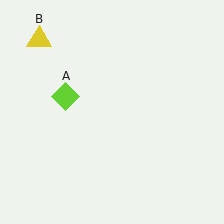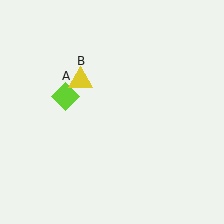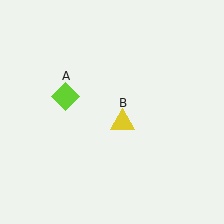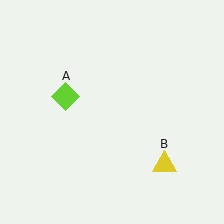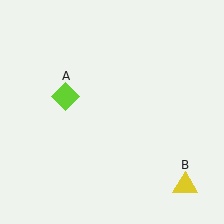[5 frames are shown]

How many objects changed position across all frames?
1 object changed position: yellow triangle (object B).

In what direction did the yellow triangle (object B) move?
The yellow triangle (object B) moved down and to the right.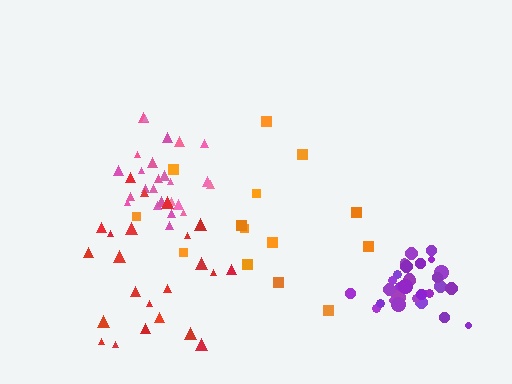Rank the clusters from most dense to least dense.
purple, pink, red, orange.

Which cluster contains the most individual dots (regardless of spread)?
Purple (31).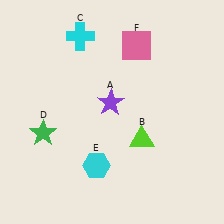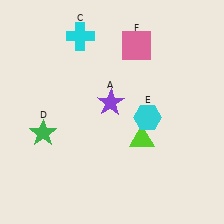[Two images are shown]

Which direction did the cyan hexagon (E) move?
The cyan hexagon (E) moved right.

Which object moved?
The cyan hexagon (E) moved right.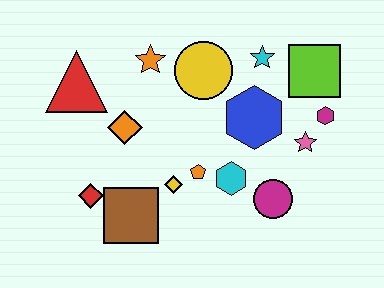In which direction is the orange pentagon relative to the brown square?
The orange pentagon is to the right of the brown square.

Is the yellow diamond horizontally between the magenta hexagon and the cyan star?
No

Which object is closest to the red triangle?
The orange diamond is closest to the red triangle.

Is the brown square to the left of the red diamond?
No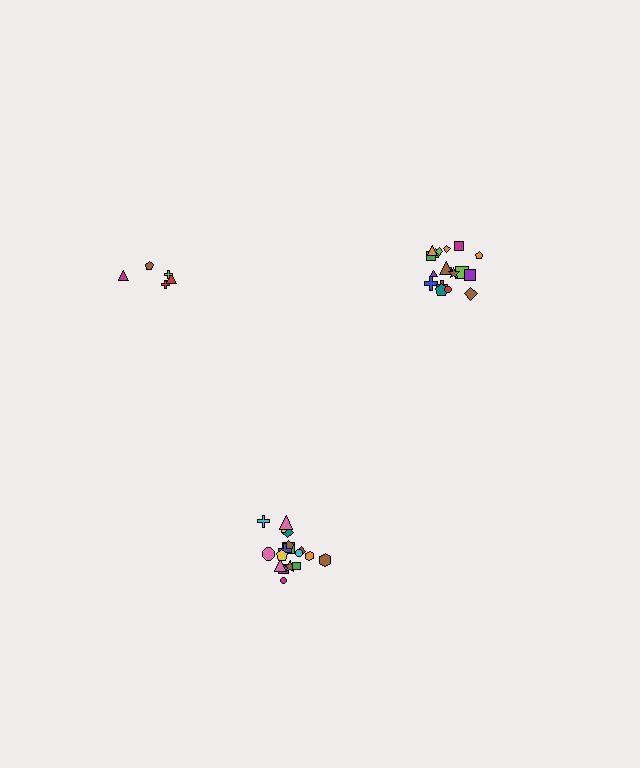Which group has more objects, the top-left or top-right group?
The top-right group.